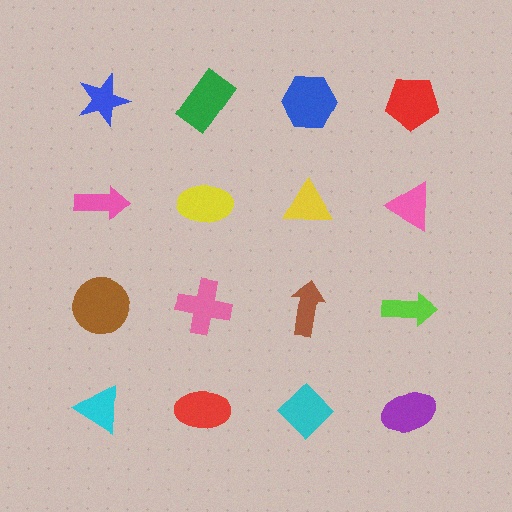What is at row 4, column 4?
A purple ellipse.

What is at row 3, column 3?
A brown arrow.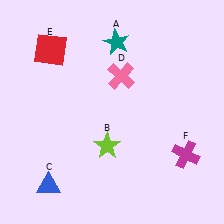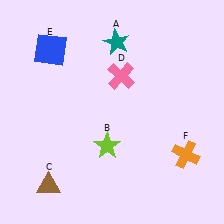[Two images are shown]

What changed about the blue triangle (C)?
In Image 1, C is blue. In Image 2, it changed to brown.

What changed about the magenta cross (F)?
In Image 1, F is magenta. In Image 2, it changed to orange.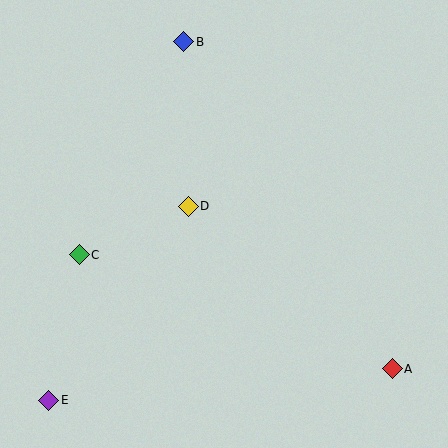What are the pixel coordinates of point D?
Point D is at (188, 206).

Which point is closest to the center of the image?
Point D at (188, 206) is closest to the center.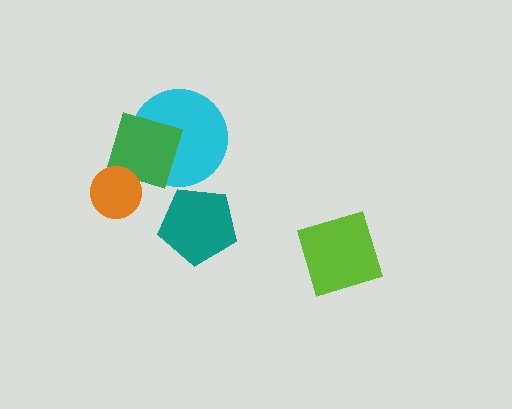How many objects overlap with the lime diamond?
0 objects overlap with the lime diamond.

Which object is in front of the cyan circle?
The green diamond is in front of the cyan circle.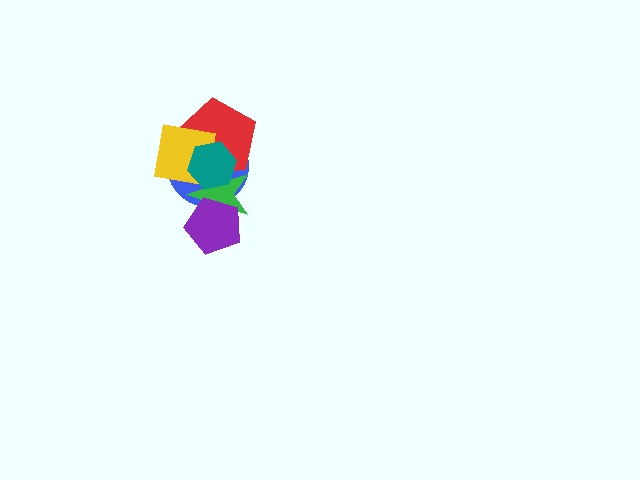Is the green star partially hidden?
Yes, it is partially covered by another shape.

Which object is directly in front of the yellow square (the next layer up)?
The green star is directly in front of the yellow square.